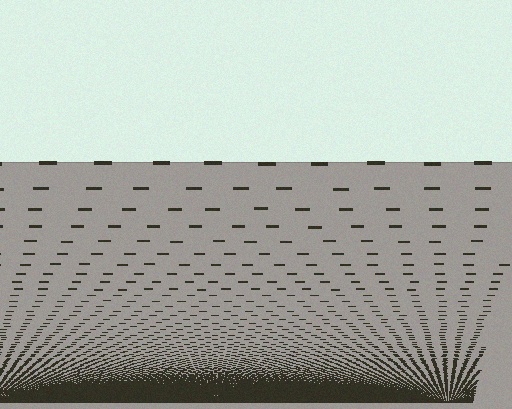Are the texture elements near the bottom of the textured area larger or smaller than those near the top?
Smaller. The gradient is inverted — elements near the bottom are smaller and denser.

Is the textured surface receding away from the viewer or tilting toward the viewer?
The surface appears to tilt toward the viewer. Texture elements get larger and sparser toward the top.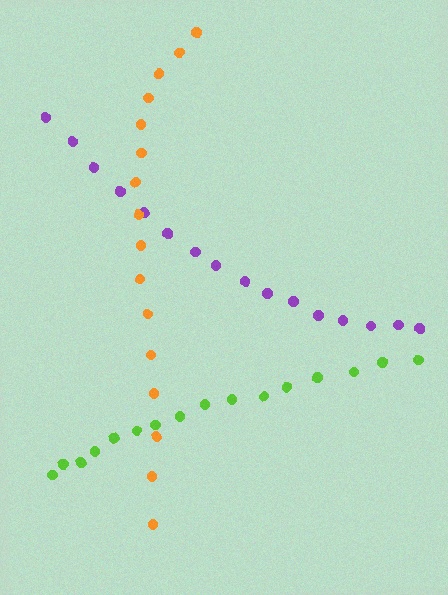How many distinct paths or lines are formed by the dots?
There are 3 distinct paths.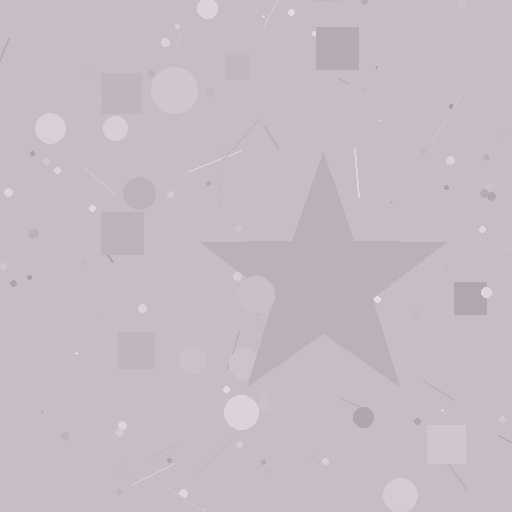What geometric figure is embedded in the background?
A star is embedded in the background.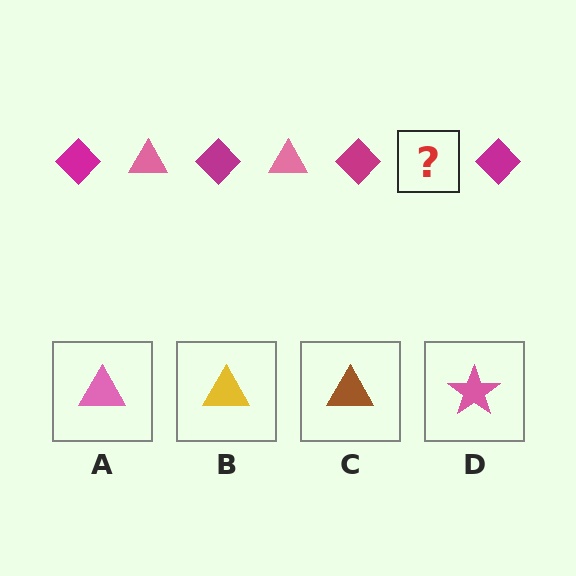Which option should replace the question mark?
Option A.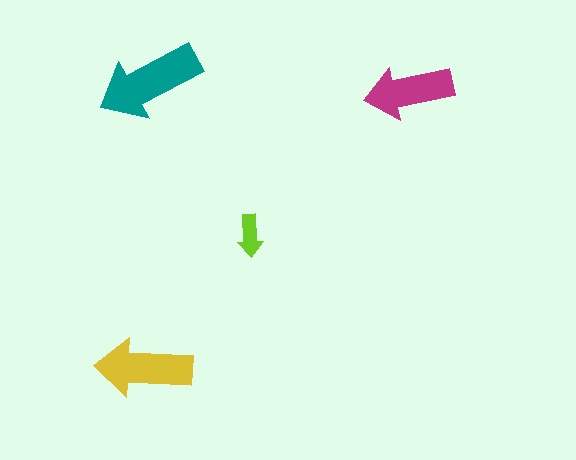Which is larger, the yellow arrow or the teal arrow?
The teal one.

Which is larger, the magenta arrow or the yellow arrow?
The yellow one.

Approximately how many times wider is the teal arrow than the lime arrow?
About 2.5 times wider.